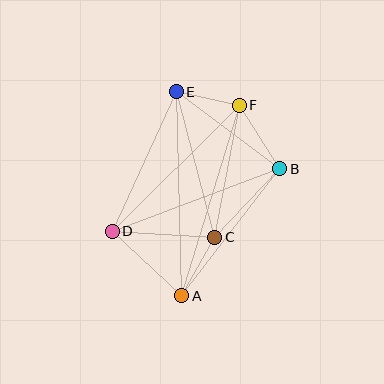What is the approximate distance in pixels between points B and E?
The distance between B and E is approximately 129 pixels.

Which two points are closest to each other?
Points E and F are closest to each other.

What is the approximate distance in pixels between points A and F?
The distance between A and F is approximately 200 pixels.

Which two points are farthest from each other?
Points A and E are farthest from each other.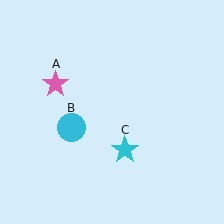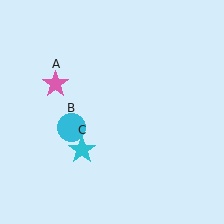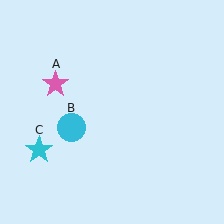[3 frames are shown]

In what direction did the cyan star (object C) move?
The cyan star (object C) moved left.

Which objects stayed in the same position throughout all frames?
Pink star (object A) and cyan circle (object B) remained stationary.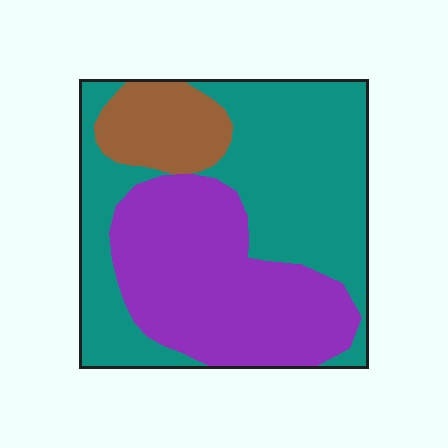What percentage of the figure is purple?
Purple takes up about three eighths (3/8) of the figure.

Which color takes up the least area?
Brown, at roughly 10%.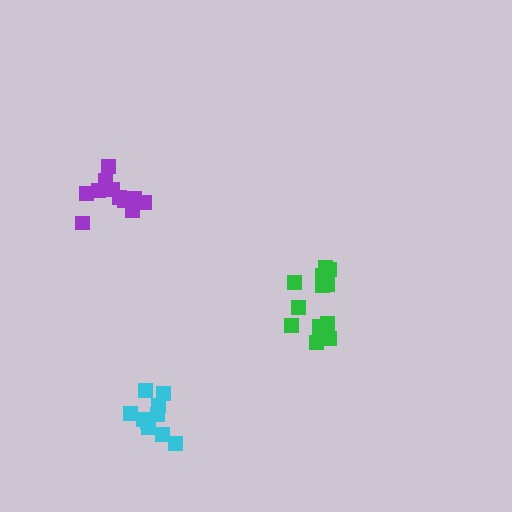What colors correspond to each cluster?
The clusters are colored: purple, green, cyan.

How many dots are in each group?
Group 1: 12 dots, Group 2: 13 dots, Group 3: 10 dots (35 total).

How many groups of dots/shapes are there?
There are 3 groups.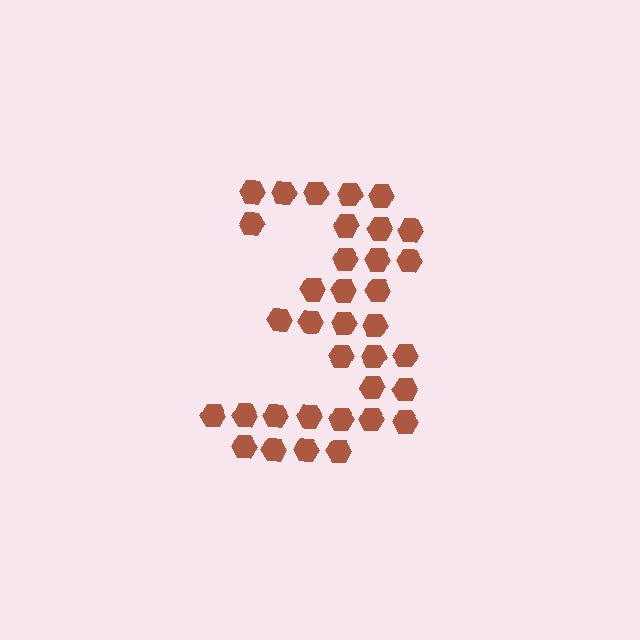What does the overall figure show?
The overall figure shows the digit 3.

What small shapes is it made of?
It is made of small hexagons.